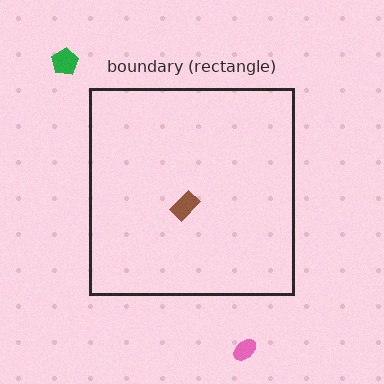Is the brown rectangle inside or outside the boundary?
Inside.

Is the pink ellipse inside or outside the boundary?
Outside.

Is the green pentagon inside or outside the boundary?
Outside.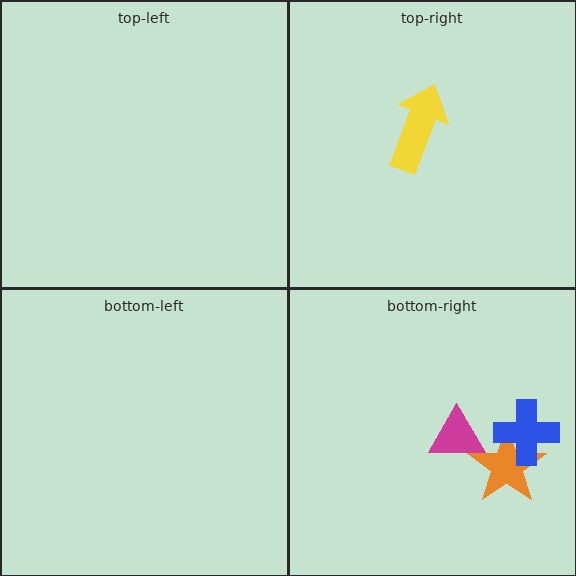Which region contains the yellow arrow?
The top-right region.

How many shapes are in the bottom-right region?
3.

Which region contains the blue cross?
The bottom-right region.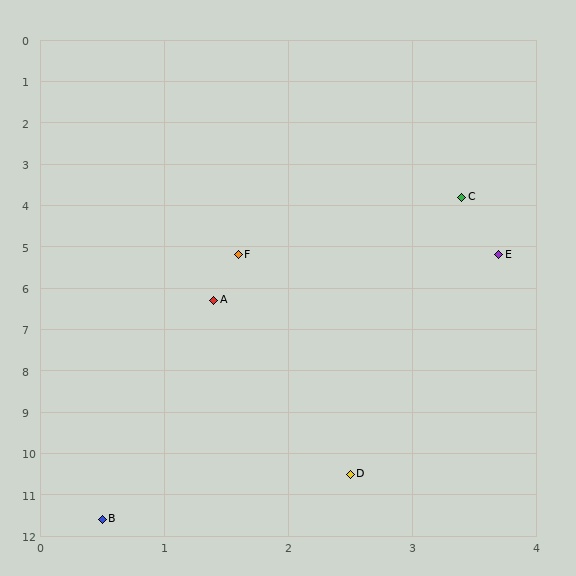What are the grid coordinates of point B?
Point B is at approximately (0.5, 11.6).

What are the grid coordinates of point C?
Point C is at approximately (3.4, 3.8).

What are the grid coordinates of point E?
Point E is at approximately (3.7, 5.2).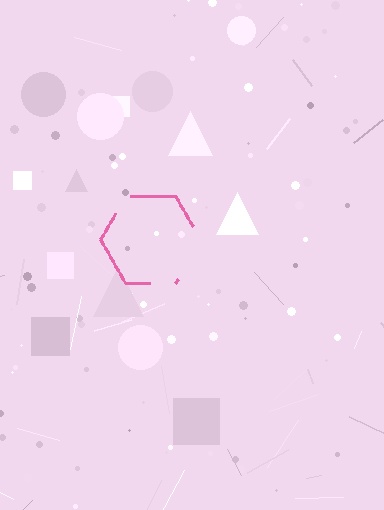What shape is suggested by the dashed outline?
The dashed outline suggests a hexagon.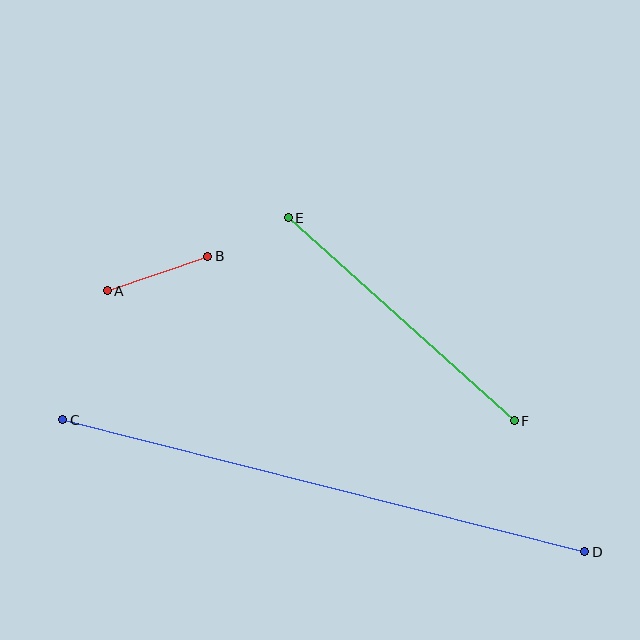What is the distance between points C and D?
The distance is approximately 538 pixels.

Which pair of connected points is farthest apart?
Points C and D are farthest apart.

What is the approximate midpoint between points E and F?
The midpoint is at approximately (401, 319) pixels.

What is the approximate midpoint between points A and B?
The midpoint is at approximately (158, 274) pixels.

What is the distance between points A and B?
The distance is approximately 106 pixels.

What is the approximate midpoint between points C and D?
The midpoint is at approximately (324, 486) pixels.